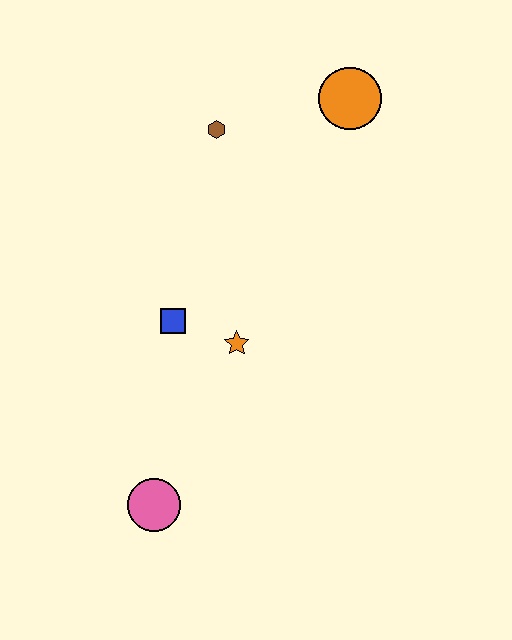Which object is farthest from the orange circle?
The pink circle is farthest from the orange circle.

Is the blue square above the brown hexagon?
No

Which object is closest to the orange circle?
The brown hexagon is closest to the orange circle.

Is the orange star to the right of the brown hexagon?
Yes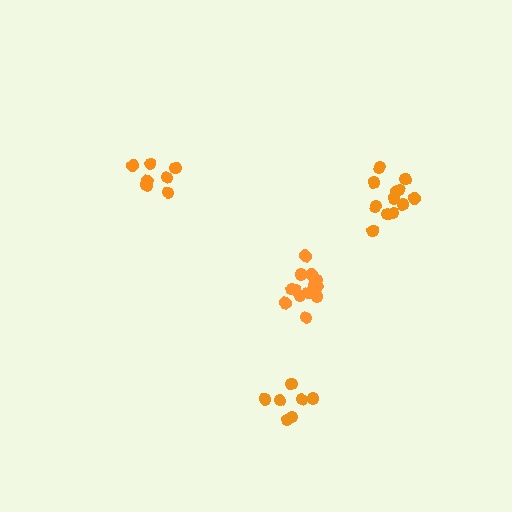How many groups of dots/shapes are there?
There are 4 groups.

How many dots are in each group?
Group 1: 12 dots, Group 2: 13 dots, Group 3: 7 dots, Group 4: 7 dots (39 total).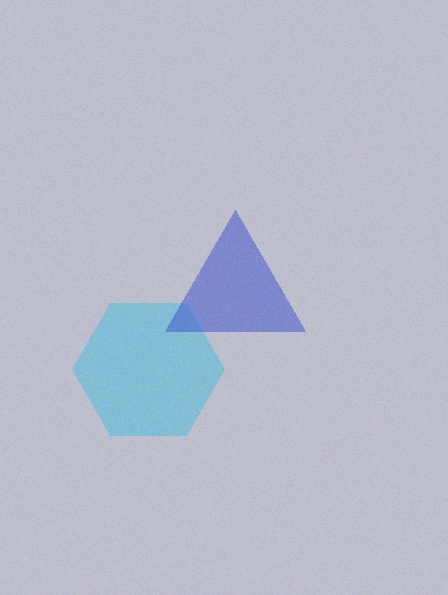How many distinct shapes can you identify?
There are 2 distinct shapes: a cyan hexagon, a blue triangle.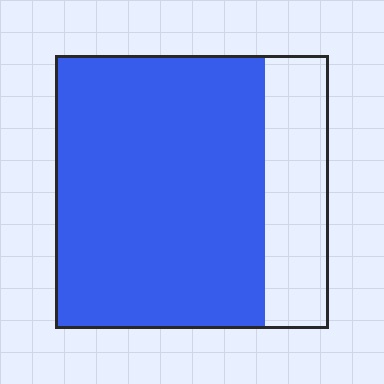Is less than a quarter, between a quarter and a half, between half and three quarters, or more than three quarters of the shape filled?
More than three quarters.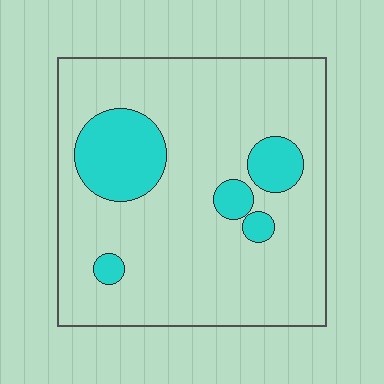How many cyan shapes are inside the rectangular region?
5.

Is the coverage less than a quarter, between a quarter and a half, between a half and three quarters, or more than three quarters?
Less than a quarter.